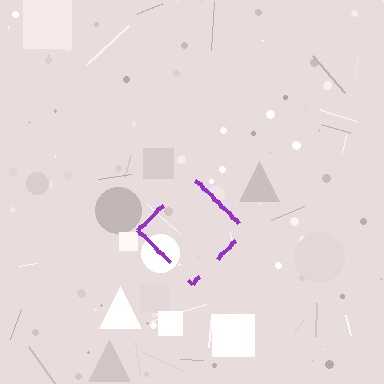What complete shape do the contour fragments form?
The contour fragments form a diamond.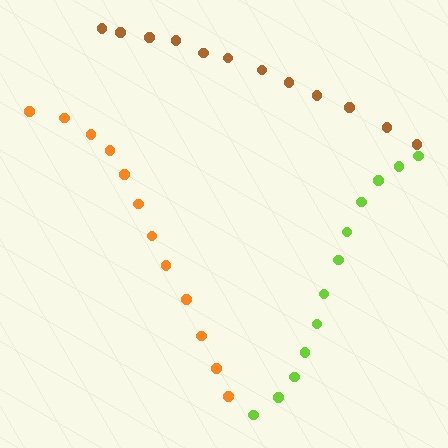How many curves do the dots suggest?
There are 3 distinct paths.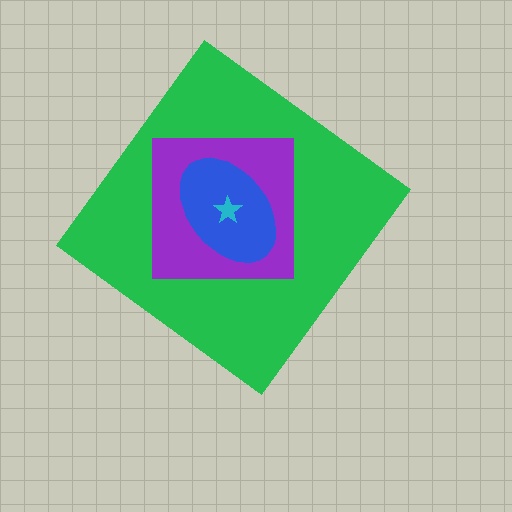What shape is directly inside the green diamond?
The purple square.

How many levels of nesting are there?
4.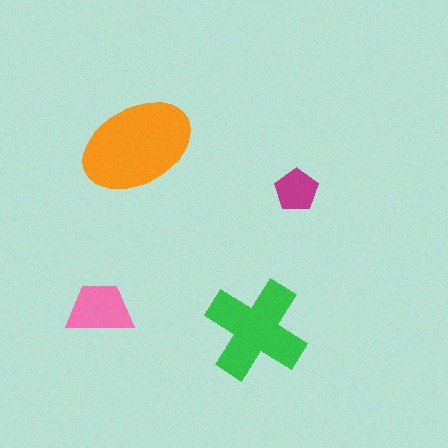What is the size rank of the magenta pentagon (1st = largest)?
4th.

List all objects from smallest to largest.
The magenta pentagon, the pink trapezoid, the green cross, the orange ellipse.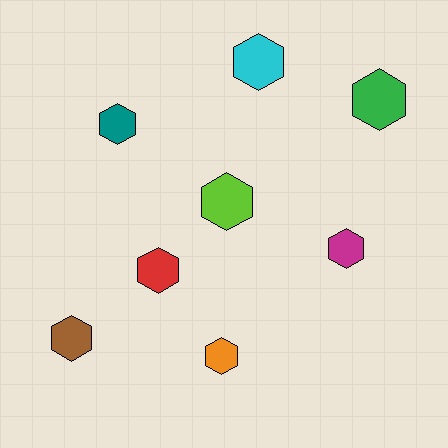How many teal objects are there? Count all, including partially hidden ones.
There is 1 teal object.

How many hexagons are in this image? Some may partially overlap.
There are 8 hexagons.